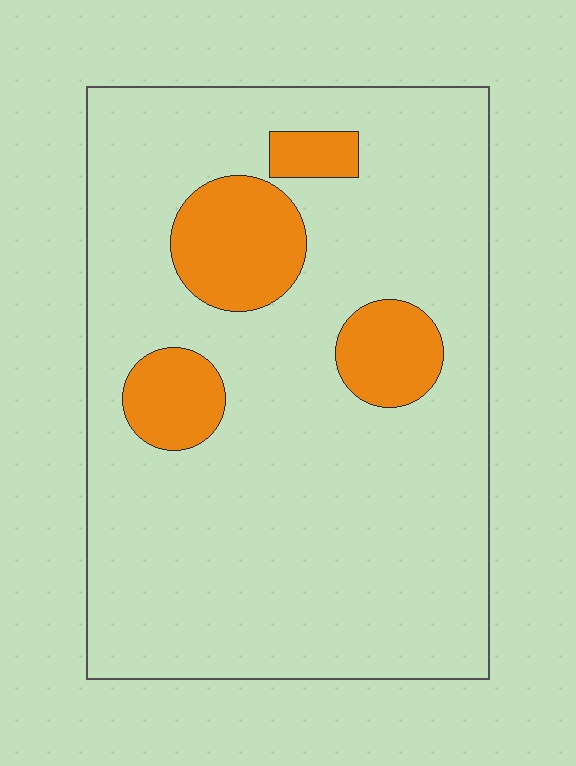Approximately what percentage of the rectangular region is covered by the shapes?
Approximately 15%.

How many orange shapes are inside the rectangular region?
4.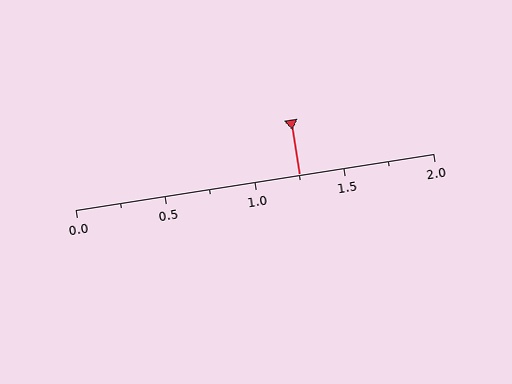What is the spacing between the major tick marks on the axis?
The major ticks are spaced 0.5 apart.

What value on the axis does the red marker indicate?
The marker indicates approximately 1.25.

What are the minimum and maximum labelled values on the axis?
The axis runs from 0.0 to 2.0.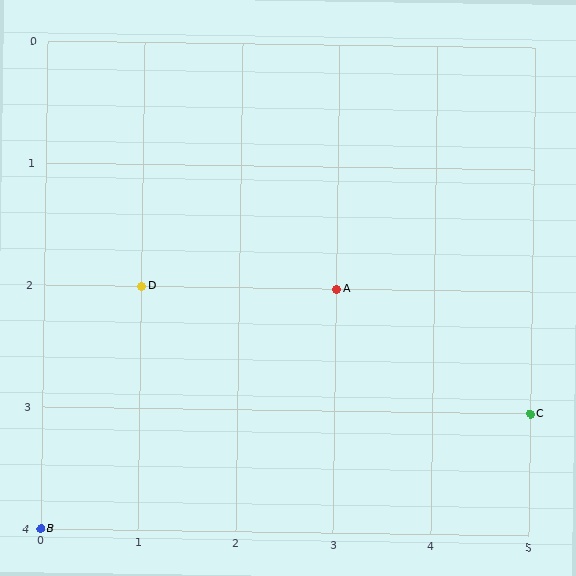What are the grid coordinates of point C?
Point C is at grid coordinates (5, 3).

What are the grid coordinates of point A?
Point A is at grid coordinates (3, 2).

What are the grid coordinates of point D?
Point D is at grid coordinates (1, 2).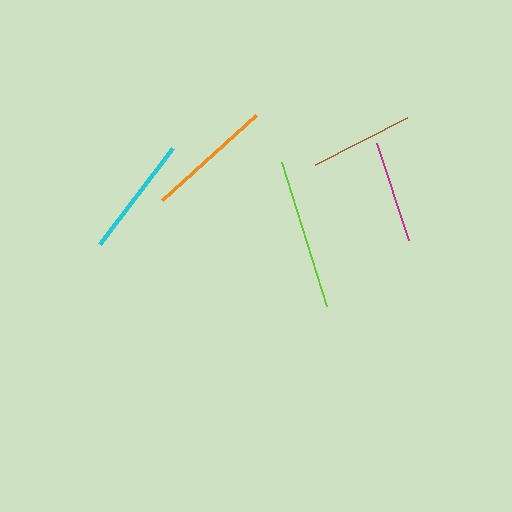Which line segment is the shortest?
The magenta line is the shortest at approximately 101 pixels.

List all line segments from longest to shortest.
From longest to shortest: lime, orange, cyan, brown, magenta.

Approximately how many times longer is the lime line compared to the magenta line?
The lime line is approximately 1.5 times the length of the magenta line.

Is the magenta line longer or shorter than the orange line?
The orange line is longer than the magenta line.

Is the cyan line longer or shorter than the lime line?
The lime line is longer than the cyan line.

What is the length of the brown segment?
The brown segment is approximately 103 pixels long.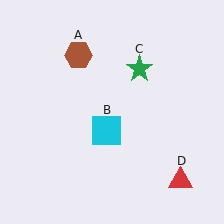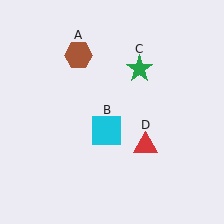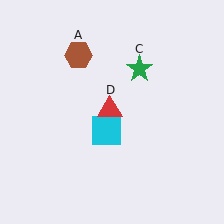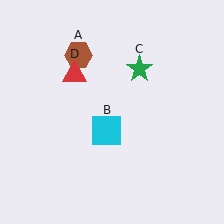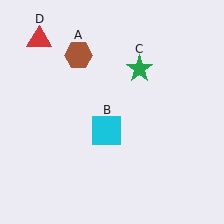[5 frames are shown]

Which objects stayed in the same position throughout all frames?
Brown hexagon (object A) and cyan square (object B) and green star (object C) remained stationary.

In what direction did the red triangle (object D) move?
The red triangle (object D) moved up and to the left.